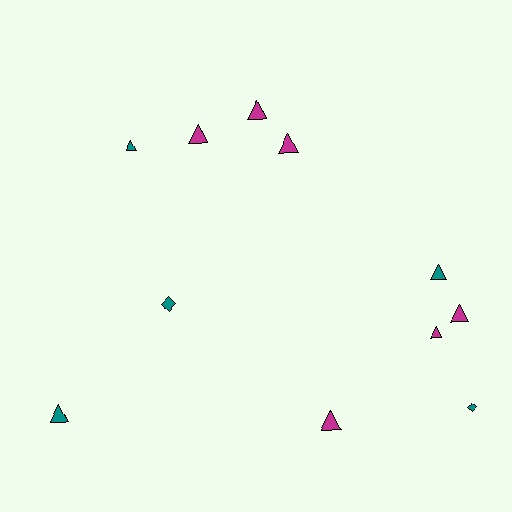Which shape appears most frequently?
Triangle, with 9 objects.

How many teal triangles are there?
There are 3 teal triangles.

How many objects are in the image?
There are 11 objects.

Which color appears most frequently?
Magenta, with 6 objects.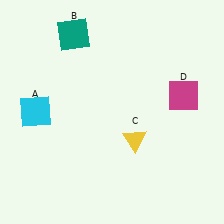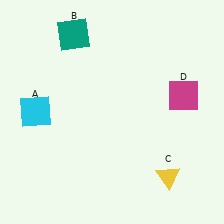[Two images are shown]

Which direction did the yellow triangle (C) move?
The yellow triangle (C) moved down.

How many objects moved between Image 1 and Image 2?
1 object moved between the two images.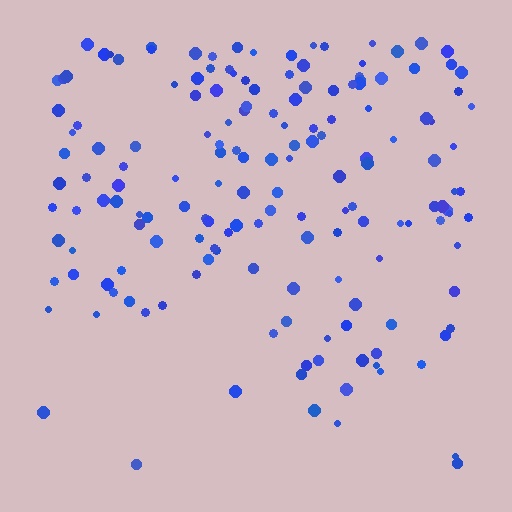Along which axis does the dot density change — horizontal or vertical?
Vertical.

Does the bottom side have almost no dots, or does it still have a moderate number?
Still a moderate number, just noticeably fewer than the top.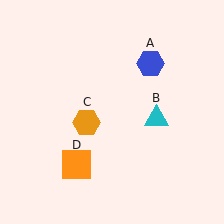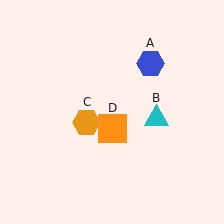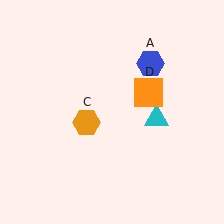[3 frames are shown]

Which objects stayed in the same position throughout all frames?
Blue hexagon (object A) and cyan triangle (object B) and orange hexagon (object C) remained stationary.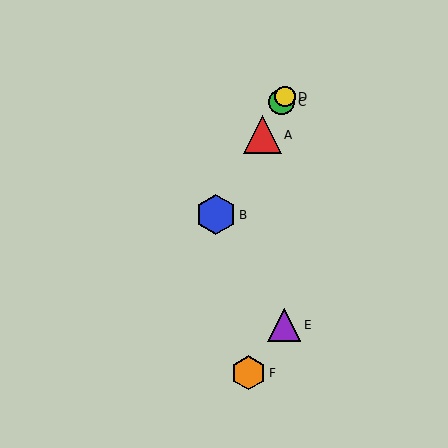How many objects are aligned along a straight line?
4 objects (A, B, C, D) are aligned along a straight line.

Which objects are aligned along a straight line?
Objects A, B, C, D are aligned along a straight line.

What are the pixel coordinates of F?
Object F is at (248, 373).